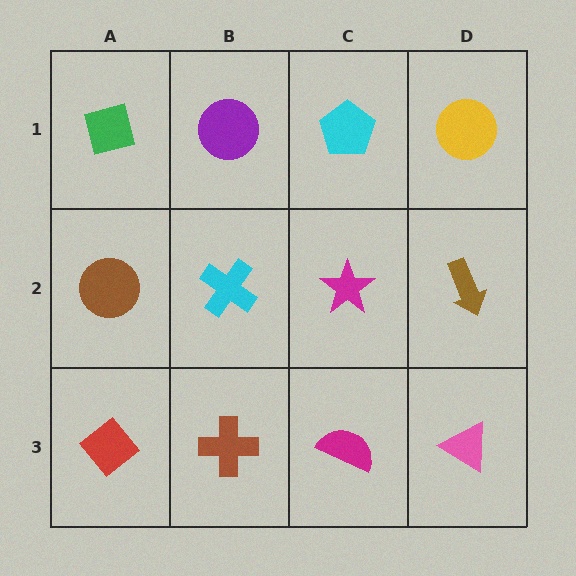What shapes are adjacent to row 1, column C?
A magenta star (row 2, column C), a purple circle (row 1, column B), a yellow circle (row 1, column D).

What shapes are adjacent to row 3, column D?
A brown arrow (row 2, column D), a magenta semicircle (row 3, column C).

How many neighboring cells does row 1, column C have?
3.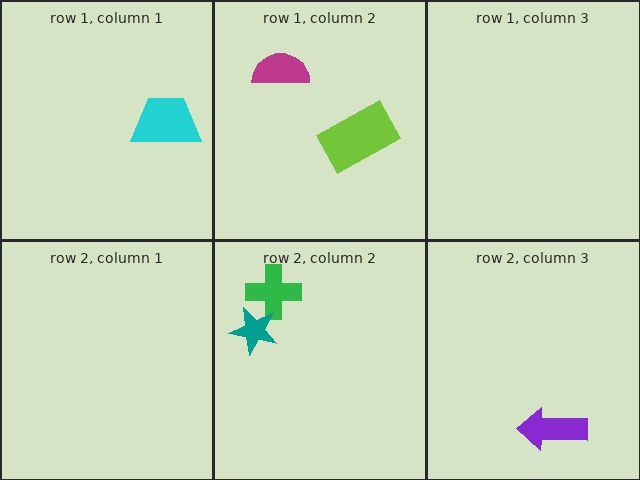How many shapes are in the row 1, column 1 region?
1.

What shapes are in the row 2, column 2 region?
The green cross, the teal star.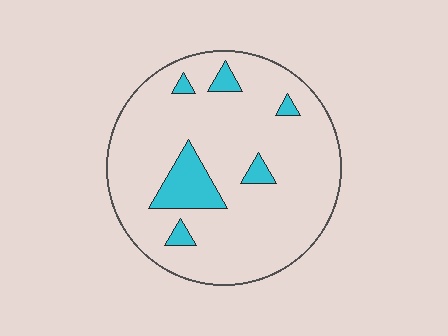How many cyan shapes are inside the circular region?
6.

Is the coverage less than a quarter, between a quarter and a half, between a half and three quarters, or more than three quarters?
Less than a quarter.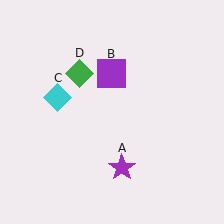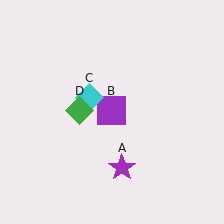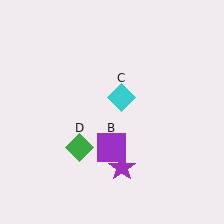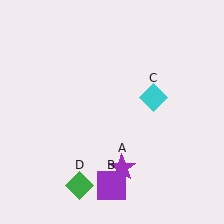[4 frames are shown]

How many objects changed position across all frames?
3 objects changed position: purple square (object B), cyan diamond (object C), green diamond (object D).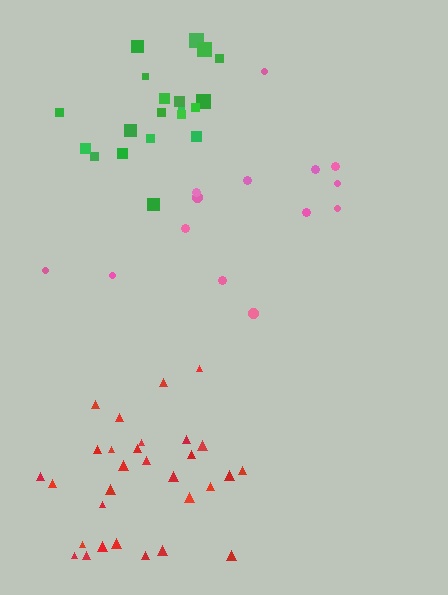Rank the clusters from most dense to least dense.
green, red, pink.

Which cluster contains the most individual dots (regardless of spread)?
Red (30).